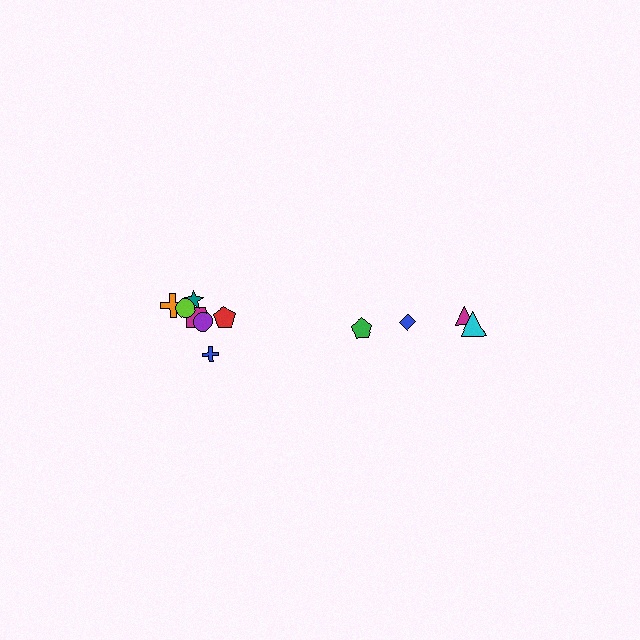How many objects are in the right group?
There are 4 objects.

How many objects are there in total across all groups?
There are 11 objects.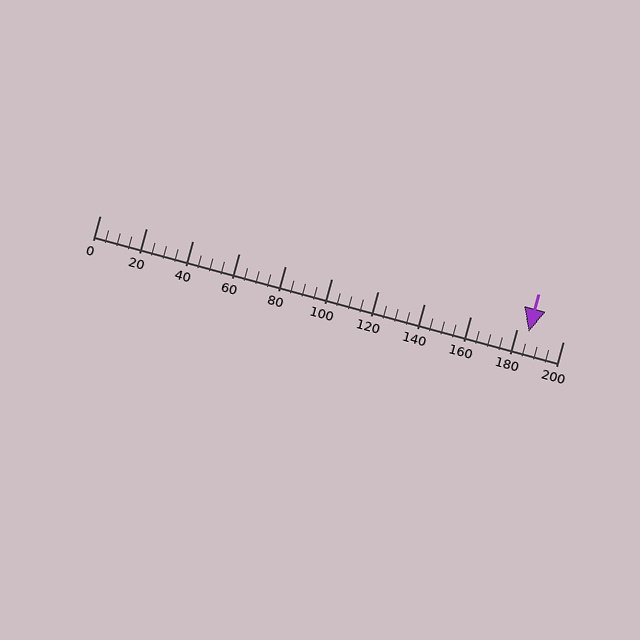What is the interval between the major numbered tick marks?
The major tick marks are spaced 20 units apart.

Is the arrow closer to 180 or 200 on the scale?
The arrow is closer to 180.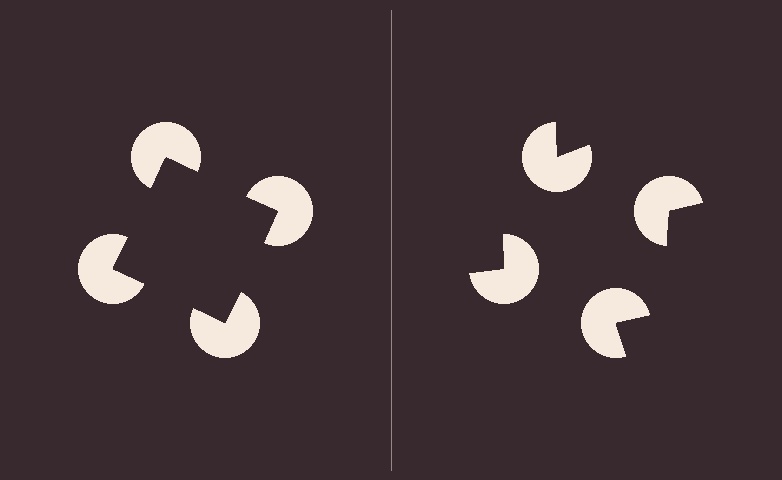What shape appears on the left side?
An illusory square.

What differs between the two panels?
The pac-man discs are positioned identically on both sides; only the wedge orientations differ. On the left they align to a square; on the right they are misaligned.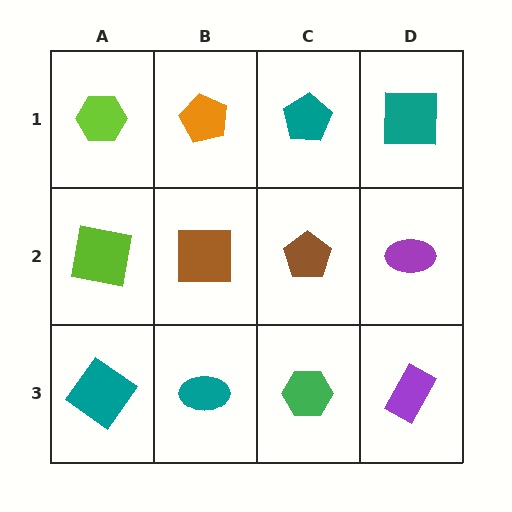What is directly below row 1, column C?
A brown pentagon.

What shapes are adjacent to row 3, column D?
A purple ellipse (row 2, column D), a green hexagon (row 3, column C).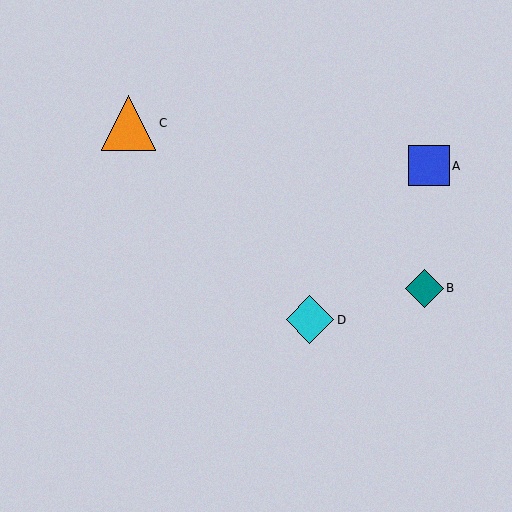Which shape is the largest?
The orange triangle (labeled C) is the largest.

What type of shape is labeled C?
Shape C is an orange triangle.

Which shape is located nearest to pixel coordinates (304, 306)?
The cyan diamond (labeled D) at (310, 320) is nearest to that location.